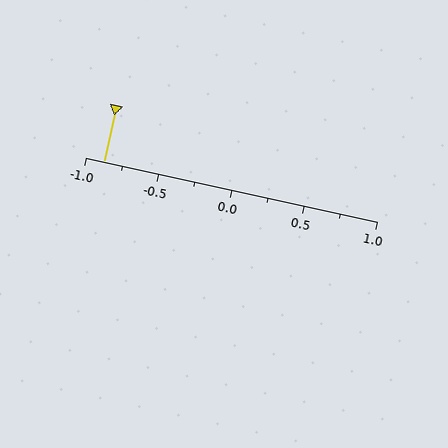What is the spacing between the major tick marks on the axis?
The major ticks are spaced 0.5 apart.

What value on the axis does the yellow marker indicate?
The marker indicates approximately -0.88.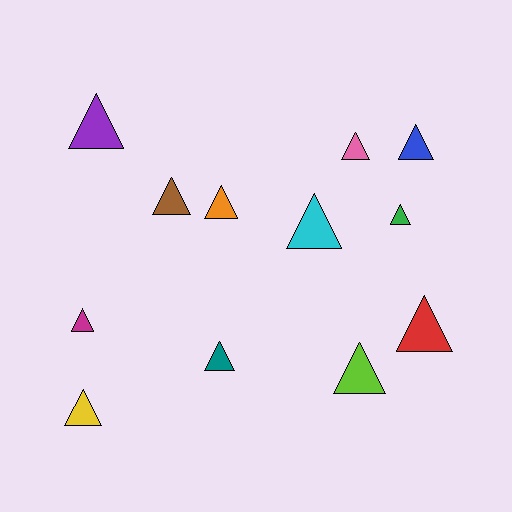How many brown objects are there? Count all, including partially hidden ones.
There is 1 brown object.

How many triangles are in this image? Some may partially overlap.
There are 12 triangles.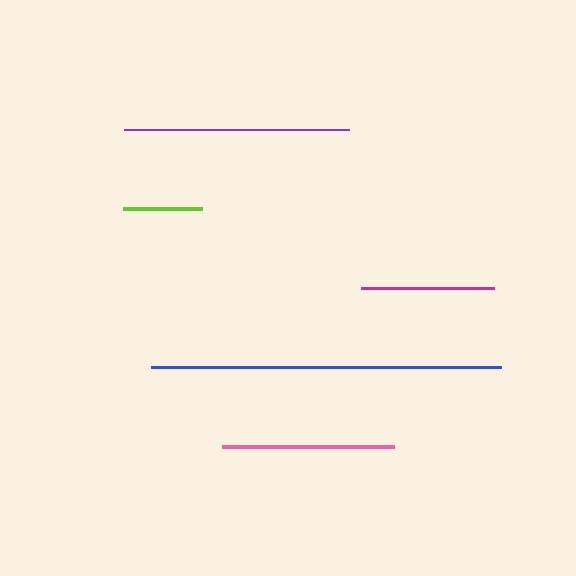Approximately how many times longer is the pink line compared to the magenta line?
The pink line is approximately 1.3 times the length of the magenta line.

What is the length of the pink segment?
The pink segment is approximately 173 pixels long.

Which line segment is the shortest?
The lime line is the shortest at approximately 79 pixels.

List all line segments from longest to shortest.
From longest to shortest: blue, purple, pink, magenta, lime.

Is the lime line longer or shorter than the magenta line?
The magenta line is longer than the lime line.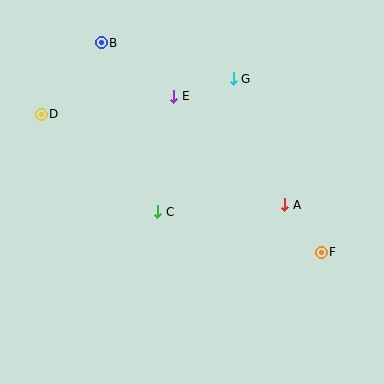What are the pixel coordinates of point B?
Point B is at (101, 43).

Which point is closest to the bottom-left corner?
Point C is closest to the bottom-left corner.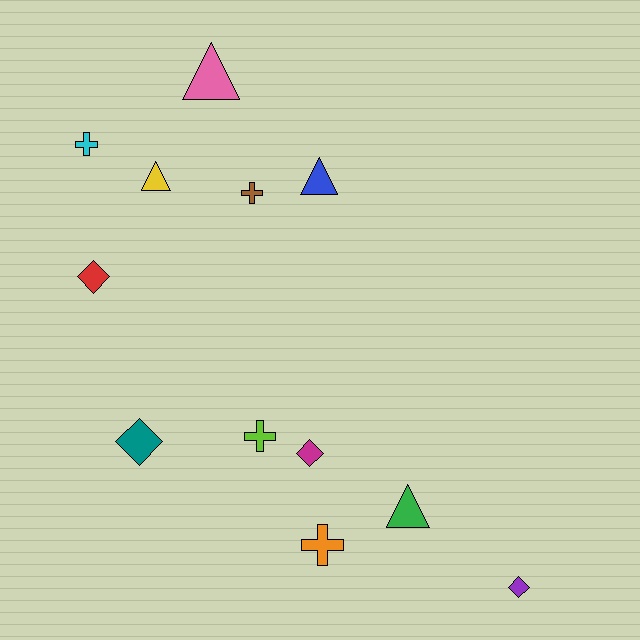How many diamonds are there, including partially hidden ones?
There are 4 diamonds.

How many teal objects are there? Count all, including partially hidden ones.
There is 1 teal object.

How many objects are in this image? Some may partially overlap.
There are 12 objects.